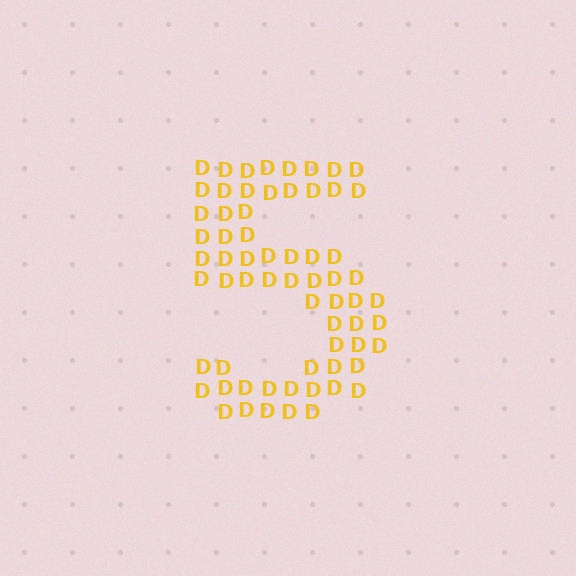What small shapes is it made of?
It is made of small letter D's.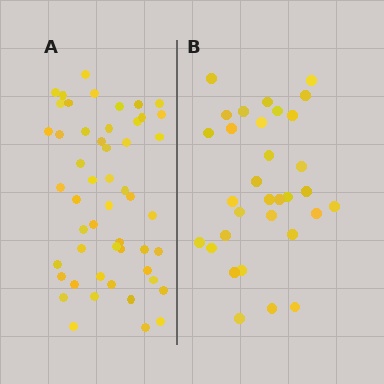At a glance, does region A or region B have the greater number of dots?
Region A (the left region) has more dots.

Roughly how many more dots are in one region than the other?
Region A has approximately 20 more dots than region B.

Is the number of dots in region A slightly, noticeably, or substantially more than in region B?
Region A has substantially more. The ratio is roughly 1.6 to 1.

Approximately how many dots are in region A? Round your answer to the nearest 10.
About 50 dots. (The exact count is 51, which rounds to 50.)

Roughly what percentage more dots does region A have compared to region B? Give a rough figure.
About 60% more.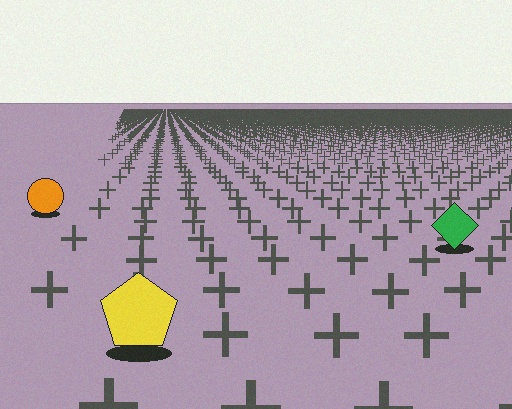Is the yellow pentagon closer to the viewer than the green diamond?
Yes. The yellow pentagon is closer — you can tell from the texture gradient: the ground texture is coarser near it.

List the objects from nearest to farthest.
From nearest to farthest: the yellow pentagon, the green diamond, the orange circle.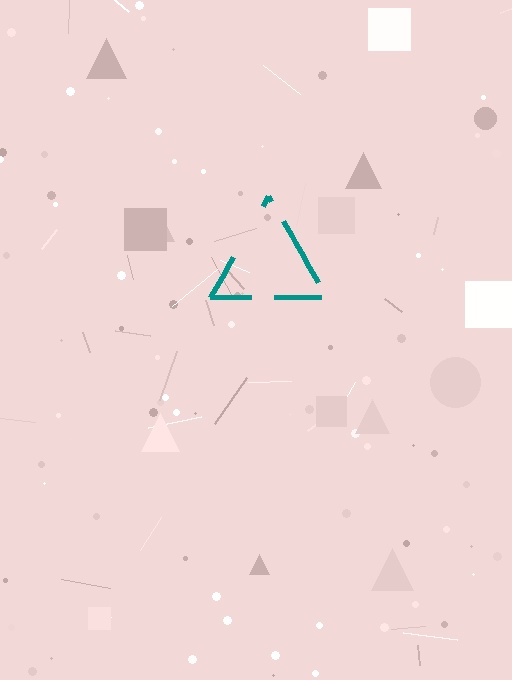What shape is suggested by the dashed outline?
The dashed outline suggests a triangle.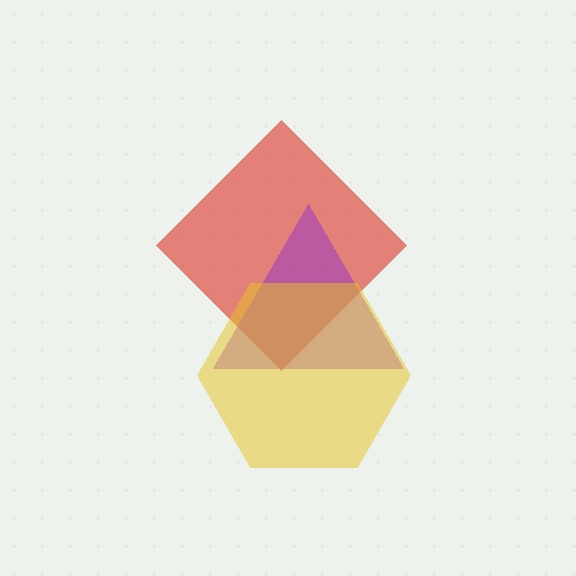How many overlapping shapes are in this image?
There are 3 overlapping shapes in the image.